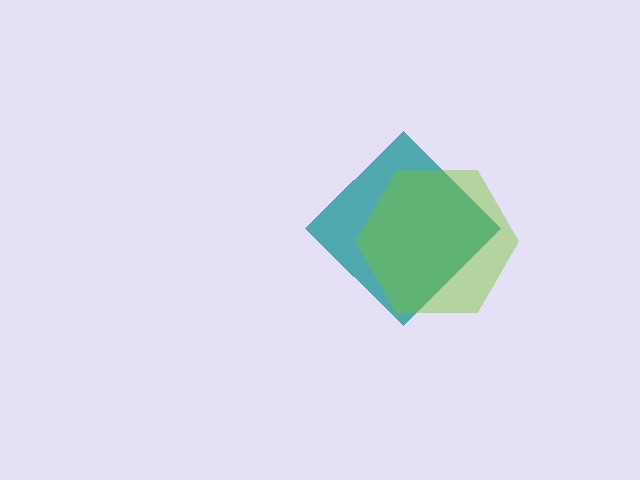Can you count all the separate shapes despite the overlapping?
Yes, there are 2 separate shapes.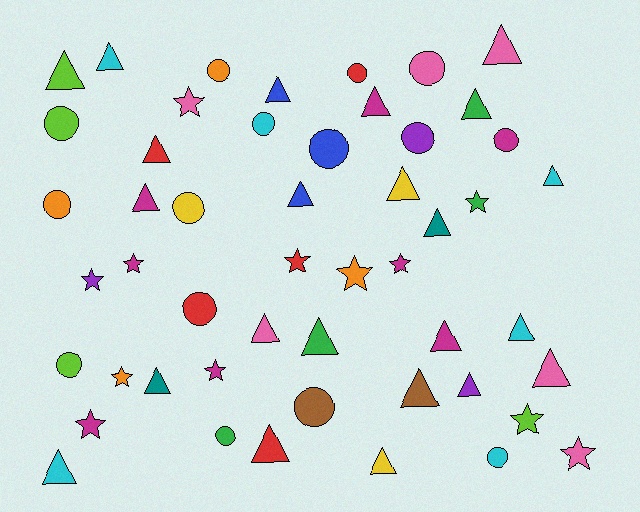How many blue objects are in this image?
There are 3 blue objects.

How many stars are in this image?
There are 12 stars.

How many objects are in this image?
There are 50 objects.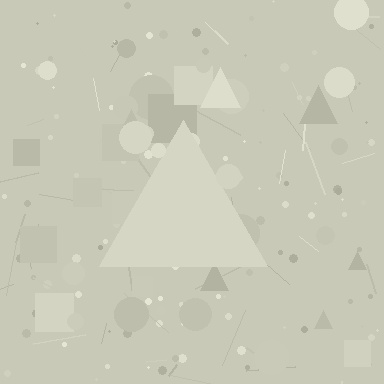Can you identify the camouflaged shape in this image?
The camouflaged shape is a triangle.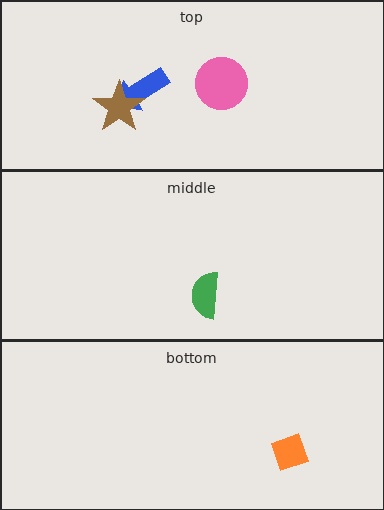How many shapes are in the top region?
3.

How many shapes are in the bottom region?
1.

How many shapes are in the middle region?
1.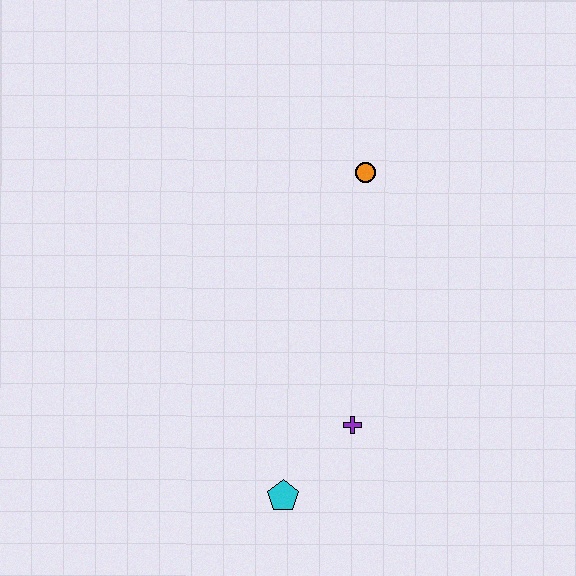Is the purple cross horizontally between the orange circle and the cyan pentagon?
Yes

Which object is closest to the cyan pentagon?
The purple cross is closest to the cyan pentagon.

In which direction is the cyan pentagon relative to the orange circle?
The cyan pentagon is below the orange circle.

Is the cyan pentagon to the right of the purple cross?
No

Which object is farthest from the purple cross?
The orange circle is farthest from the purple cross.